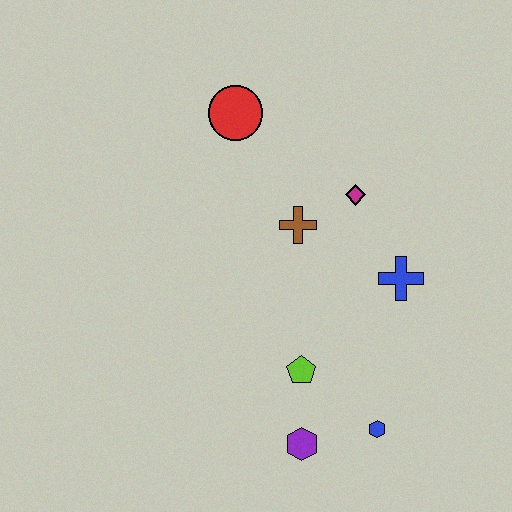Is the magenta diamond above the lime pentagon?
Yes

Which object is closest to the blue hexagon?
The purple hexagon is closest to the blue hexagon.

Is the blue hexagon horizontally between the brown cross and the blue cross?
Yes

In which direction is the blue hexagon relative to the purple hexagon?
The blue hexagon is to the right of the purple hexagon.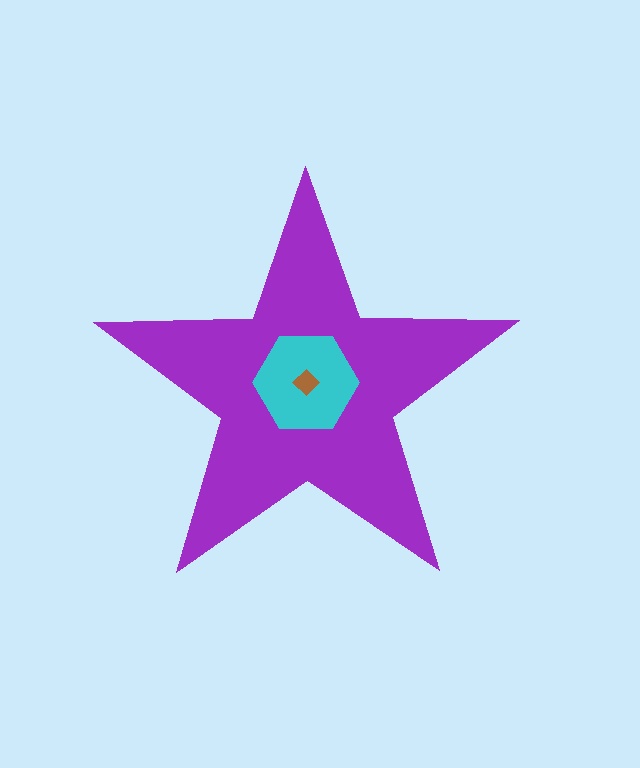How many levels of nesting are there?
3.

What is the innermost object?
The brown diamond.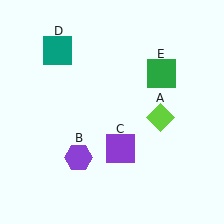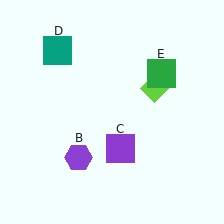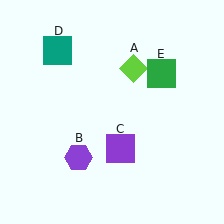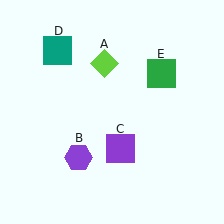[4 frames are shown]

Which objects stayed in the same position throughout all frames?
Purple hexagon (object B) and purple square (object C) and teal square (object D) and green square (object E) remained stationary.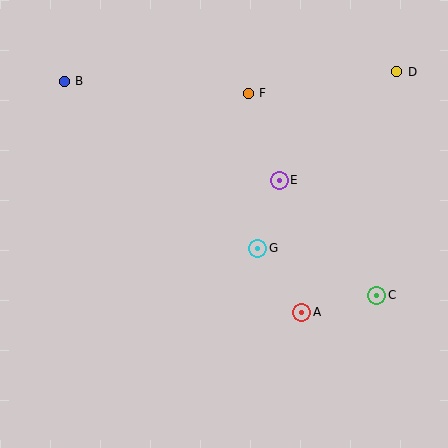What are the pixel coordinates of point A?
Point A is at (302, 312).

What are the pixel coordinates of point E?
Point E is at (279, 180).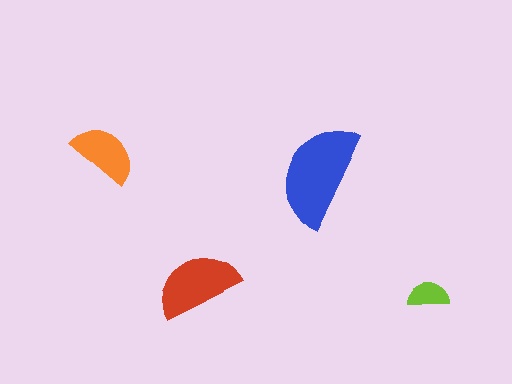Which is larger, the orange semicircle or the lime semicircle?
The orange one.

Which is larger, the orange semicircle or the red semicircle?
The red one.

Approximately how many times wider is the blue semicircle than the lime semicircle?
About 2.5 times wider.